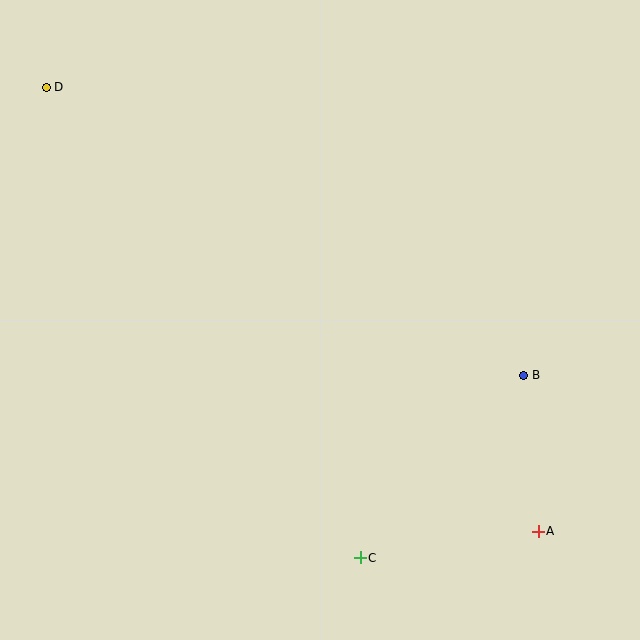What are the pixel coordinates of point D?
Point D is at (46, 87).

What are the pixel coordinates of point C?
Point C is at (360, 558).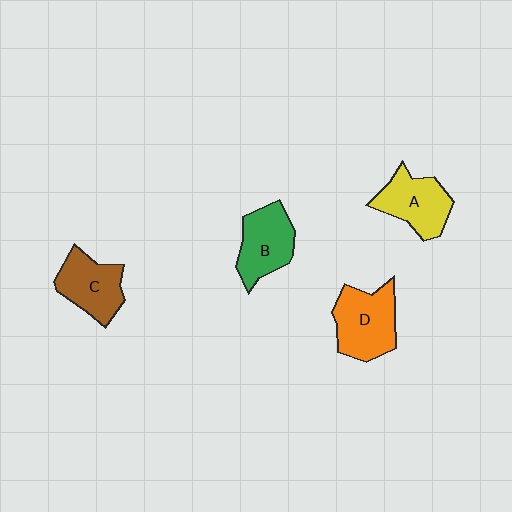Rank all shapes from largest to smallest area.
From largest to smallest: D (orange), A (yellow), C (brown), B (green).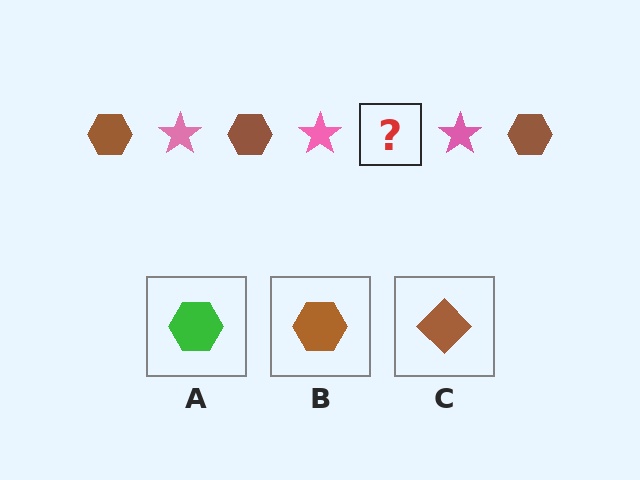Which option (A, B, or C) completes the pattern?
B.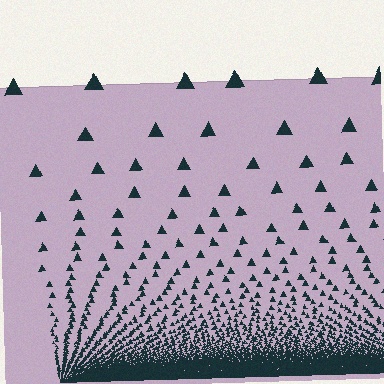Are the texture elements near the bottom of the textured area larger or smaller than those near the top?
Smaller. The gradient is inverted — elements near the bottom are smaller and denser.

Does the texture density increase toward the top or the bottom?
Density increases toward the bottom.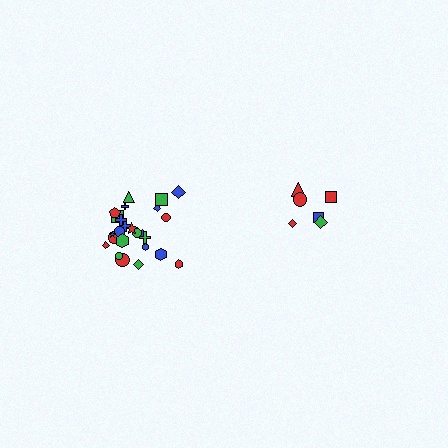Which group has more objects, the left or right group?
The left group.